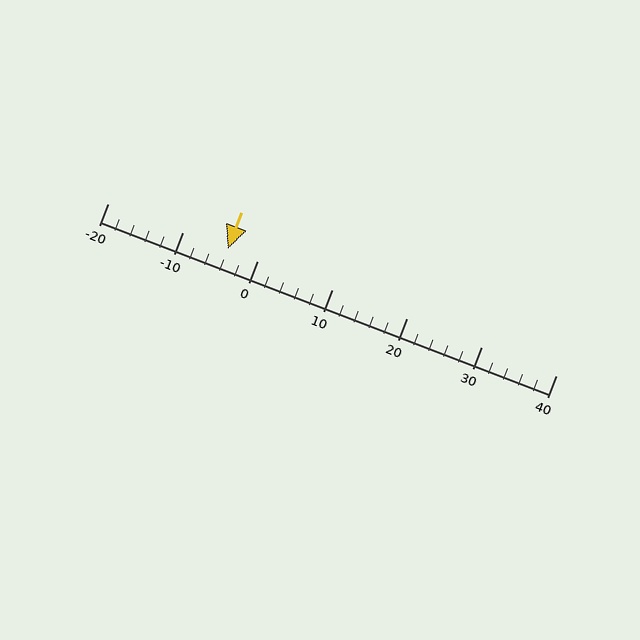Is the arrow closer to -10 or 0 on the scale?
The arrow is closer to 0.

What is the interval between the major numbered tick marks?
The major tick marks are spaced 10 units apart.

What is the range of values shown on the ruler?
The ruler shows values from -20 to 40.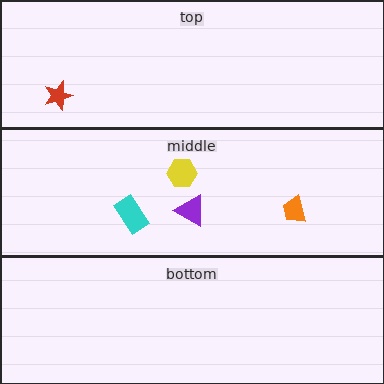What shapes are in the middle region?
The cyan rectangle, the orange trapezoid, the yellow hexagon, the purple triangle.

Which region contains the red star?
The top region.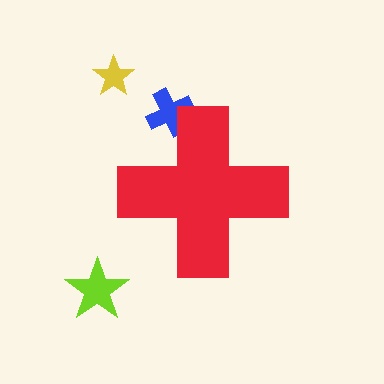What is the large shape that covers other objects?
A red cross.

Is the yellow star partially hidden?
No, the yellow star is fully visible.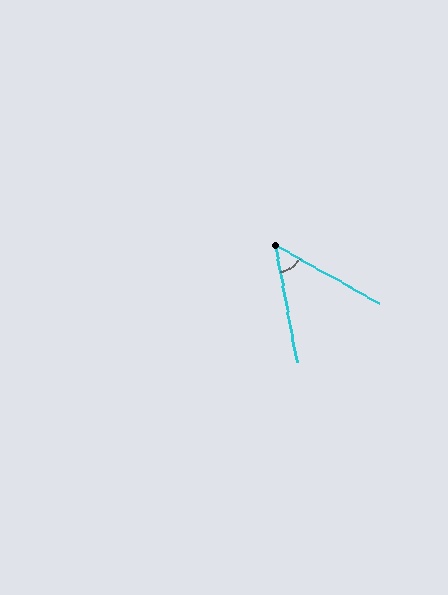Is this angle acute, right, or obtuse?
It is acute.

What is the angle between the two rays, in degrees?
Approximately 51 degrees.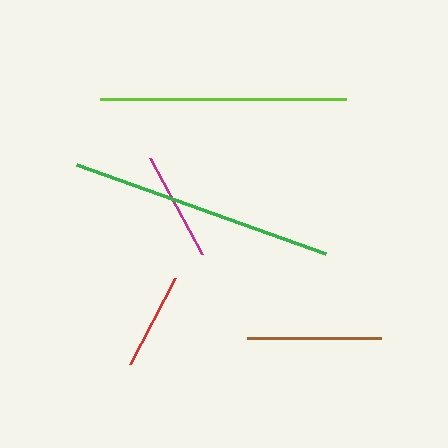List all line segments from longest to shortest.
From longest to shortest: green, lime, brown, magenta, red.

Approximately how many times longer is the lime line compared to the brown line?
The lime line is approximately 1.8 times the length of the brown line.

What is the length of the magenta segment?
The magenta segment is approximately 110 pixels long.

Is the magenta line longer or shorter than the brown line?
The brown line is longer than the magenta line.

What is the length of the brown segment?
The brown segment is approximately 134 pixels long.